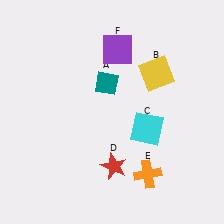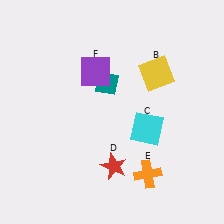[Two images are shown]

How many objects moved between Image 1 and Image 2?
1 object moved between the two images.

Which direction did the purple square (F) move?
The purple square (F) moved down.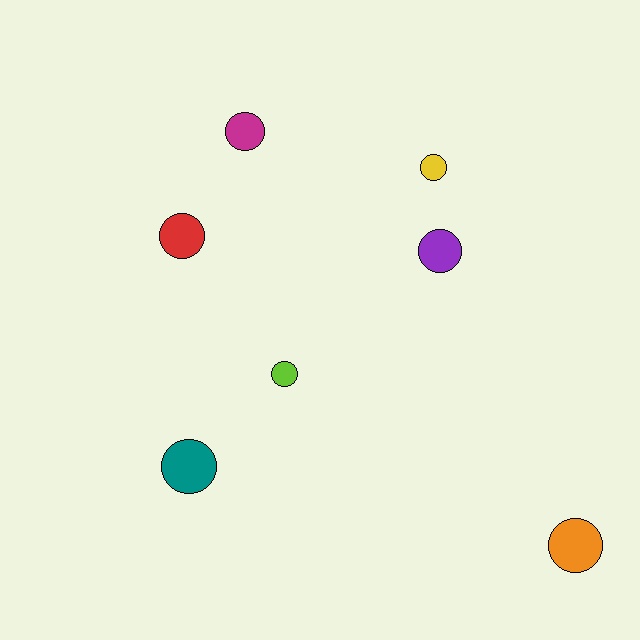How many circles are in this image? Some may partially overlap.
There are 7 circles.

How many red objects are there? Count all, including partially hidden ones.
There is 1 red object.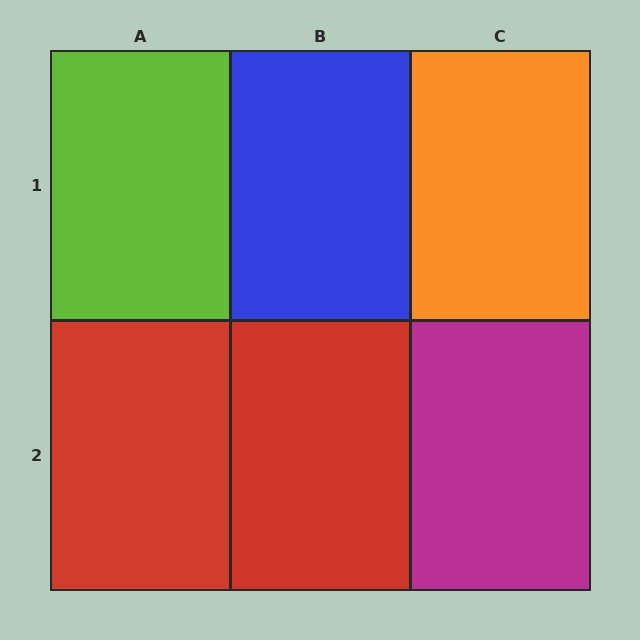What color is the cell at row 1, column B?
Blue.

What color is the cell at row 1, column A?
Lime.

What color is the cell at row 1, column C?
Orange.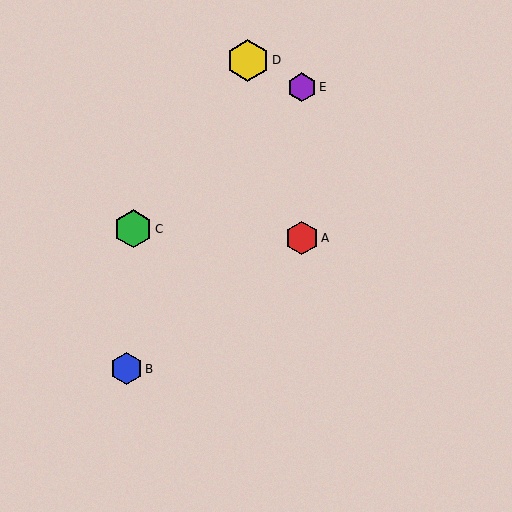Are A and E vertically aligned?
Yes, both are at x≈302.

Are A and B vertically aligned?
No, A is at x≈302 and B is at x≈126.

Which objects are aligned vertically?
Objects A, E are aligned vertically.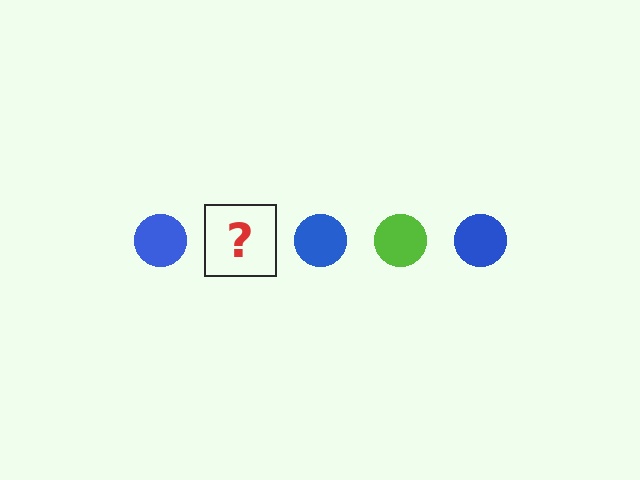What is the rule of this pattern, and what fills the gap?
The rule is that the pattern cycles through blue, lime circles. The gap should be filled with a lime circle.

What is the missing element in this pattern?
The missing element is a lime circle.